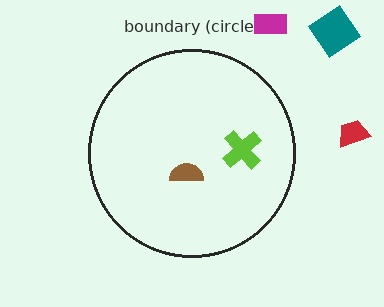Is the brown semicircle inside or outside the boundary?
Inside.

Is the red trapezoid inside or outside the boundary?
Outside.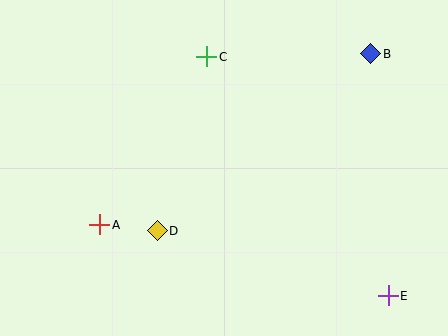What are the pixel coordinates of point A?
Point A is at (100, 225).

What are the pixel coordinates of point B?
Point B is at (371, 54).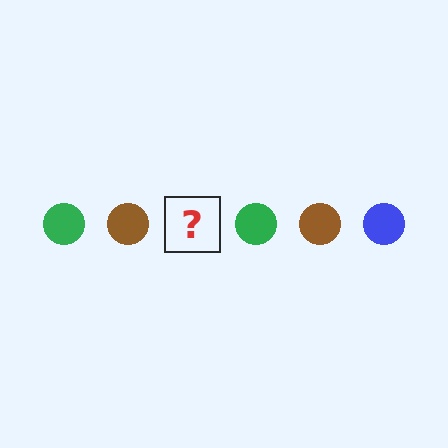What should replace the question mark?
The question mark should be replaced with a blue circle.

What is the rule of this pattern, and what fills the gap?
The rule is that the pattern cycles through green, brown, blue circles. The gap should be filled with a blue circle.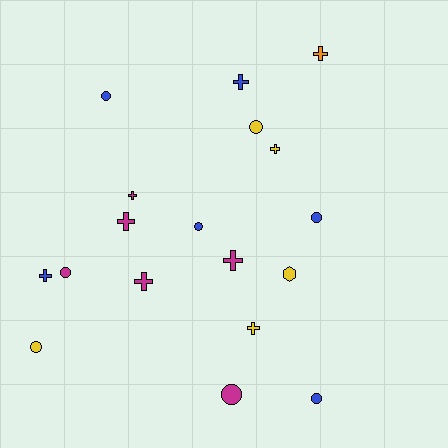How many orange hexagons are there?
There are no orange hexagons.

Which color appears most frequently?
Magenta, with 6 objects.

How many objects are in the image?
There are 18 objects.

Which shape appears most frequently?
Cross, with 9 objects.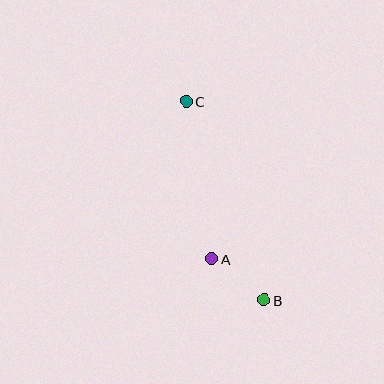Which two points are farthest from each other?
Points B and C are farthest from each other.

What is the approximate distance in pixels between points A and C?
The distance between A and C is approximately 159 pixels.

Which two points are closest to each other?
Points A and B are closest to each other.